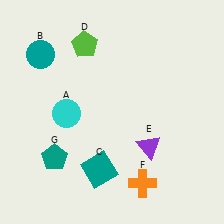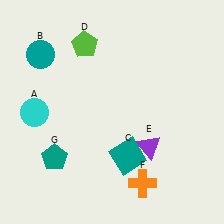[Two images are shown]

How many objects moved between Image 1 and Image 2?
2 objects moved between the two images.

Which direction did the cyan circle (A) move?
The cyan circle (A) moved left.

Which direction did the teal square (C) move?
The teal square (C) moved right.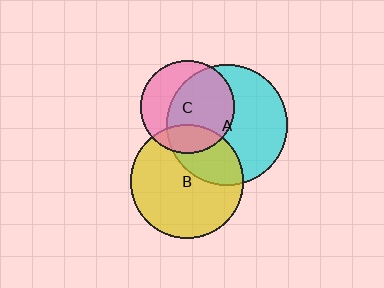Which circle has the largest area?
Circle A (cyan).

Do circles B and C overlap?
Yes.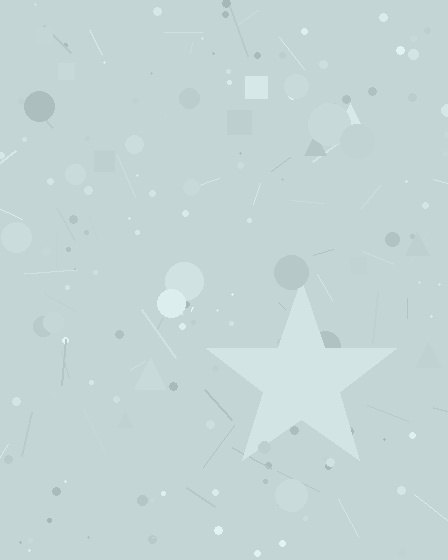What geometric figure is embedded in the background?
A star is embedded in the background.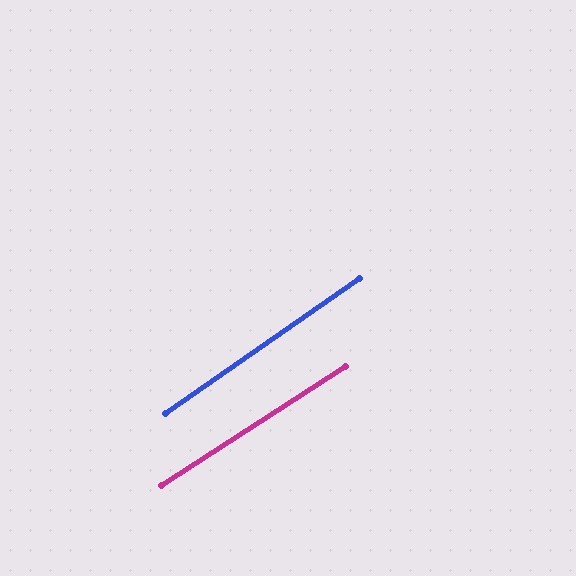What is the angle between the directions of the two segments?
Approximately 2 degrees.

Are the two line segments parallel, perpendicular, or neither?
Parallel — their directions differ by only 1.8°.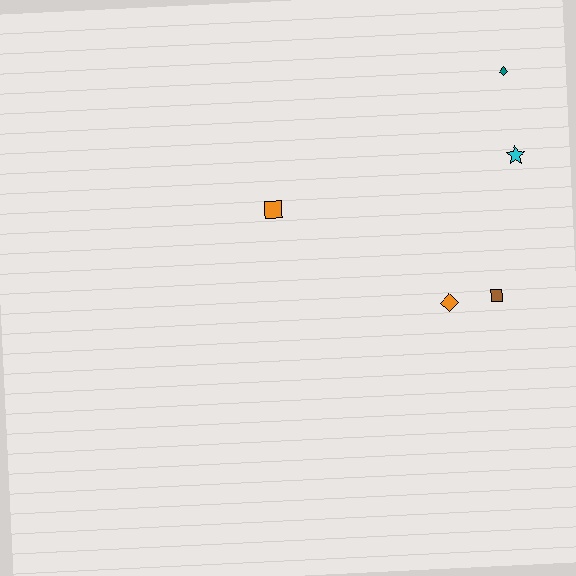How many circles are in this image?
There are no circles.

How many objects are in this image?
There are 5 objects.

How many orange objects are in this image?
There are 2 orange objects.